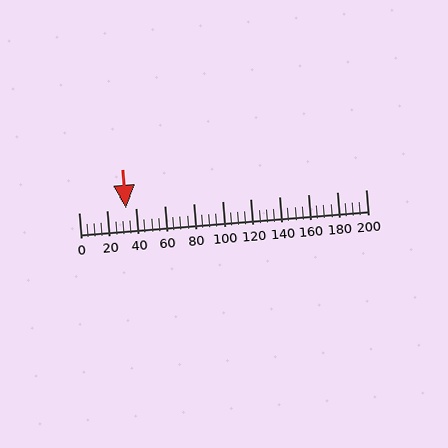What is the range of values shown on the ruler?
The ruler shows values from 0 to 200.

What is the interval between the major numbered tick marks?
The major tick marks are spaced 20 units apart.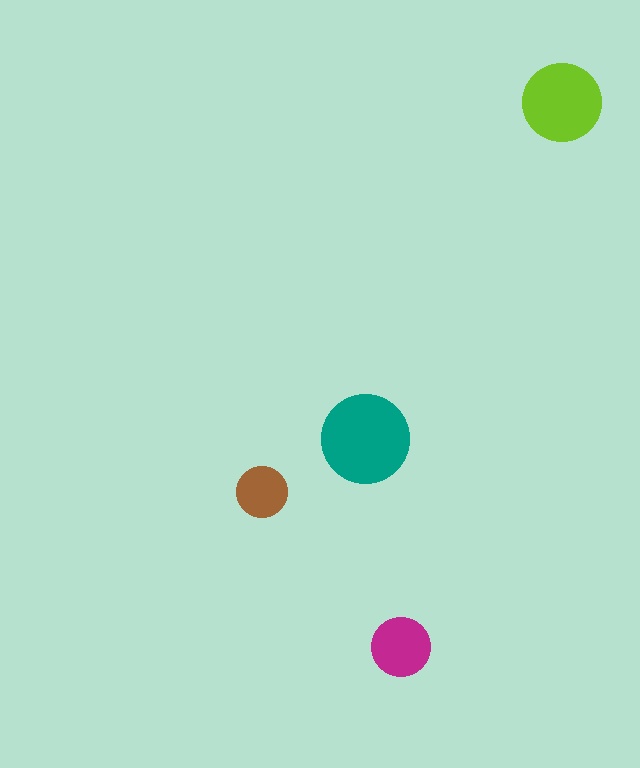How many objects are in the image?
There are 4 objects in the image.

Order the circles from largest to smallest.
the teal one, the lime one, the magenta one, the brown one.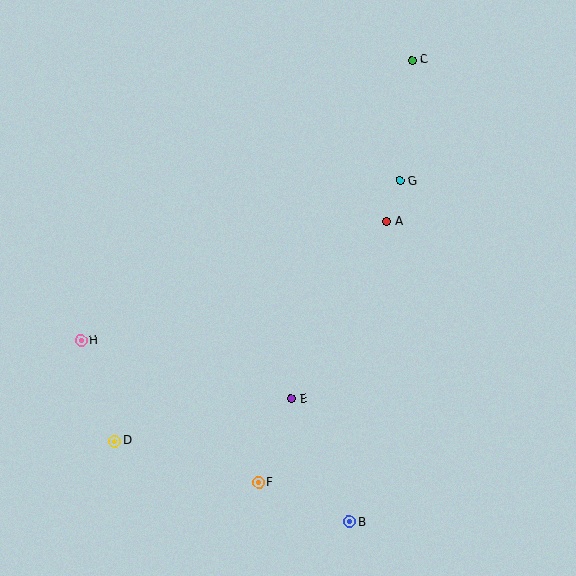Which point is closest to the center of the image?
Point E at (291, 399) is closest to the center.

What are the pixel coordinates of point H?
Point H is at (81, 341).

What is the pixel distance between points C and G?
The distance between C and G is 122 pixels.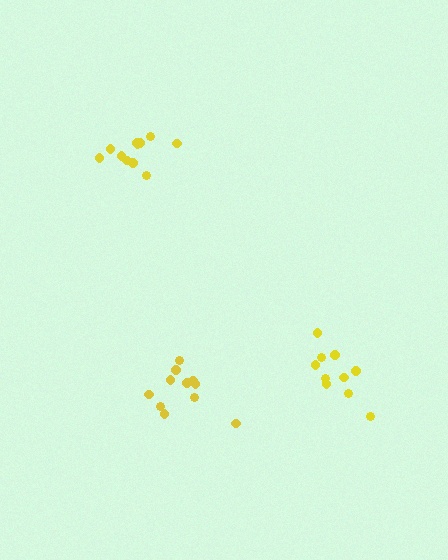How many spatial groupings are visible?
There are 3 spatial groupings.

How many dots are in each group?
Group 1: 12 dots, Group 2: 10 dots, Group 3: 11 dots (33 total).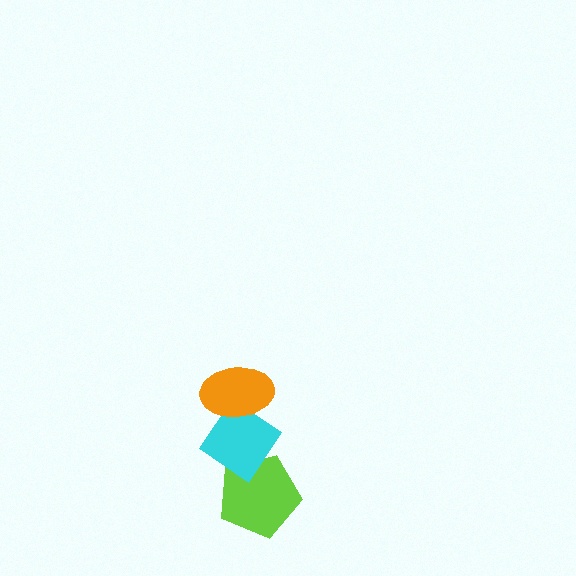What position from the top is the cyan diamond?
The cyan diamond is 2nd from the top.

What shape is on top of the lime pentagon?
The cyan diamond is on top of the lime pentagon.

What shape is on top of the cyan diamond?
The orange ellipse is on top of the cyan diamond.